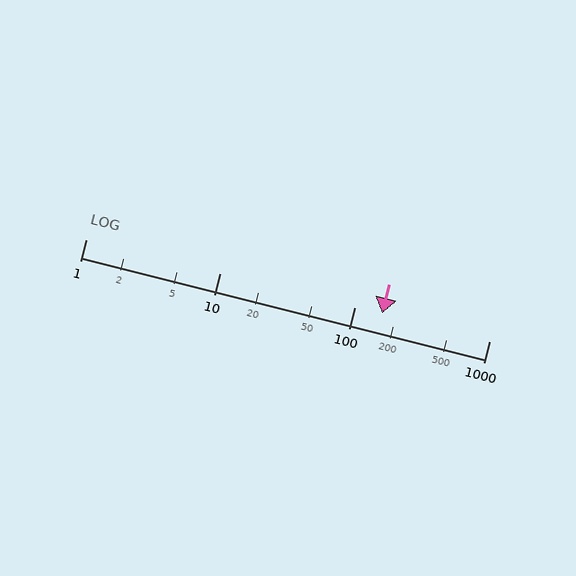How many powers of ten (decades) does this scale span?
The scale spans 3 decades, from 1 to 1000.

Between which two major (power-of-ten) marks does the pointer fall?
The pointer is between 100 and 1000.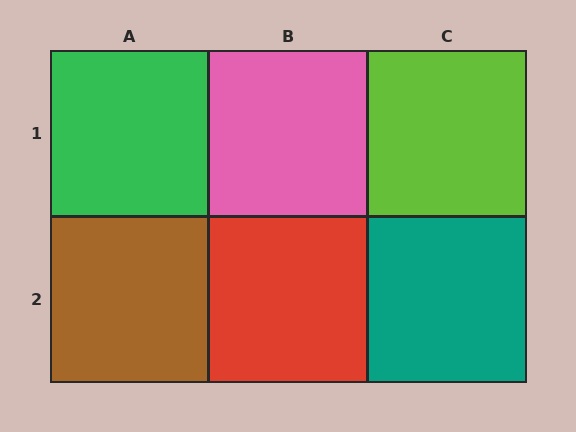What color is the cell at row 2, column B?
Red.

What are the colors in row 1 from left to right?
Green, pink, lime.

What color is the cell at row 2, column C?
Teal.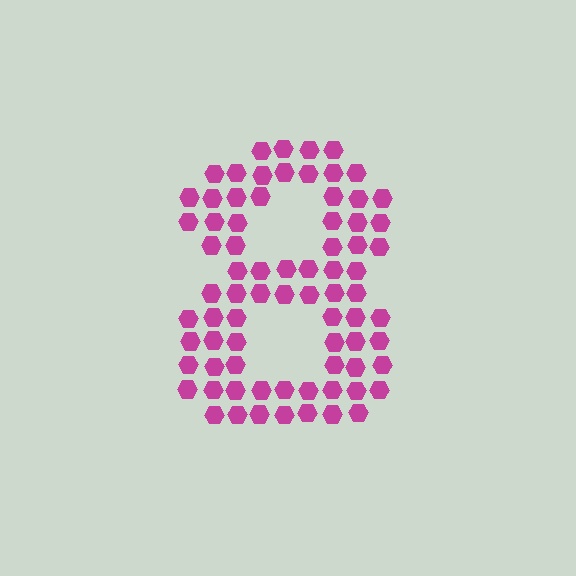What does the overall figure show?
The overall figure shows the digit 8.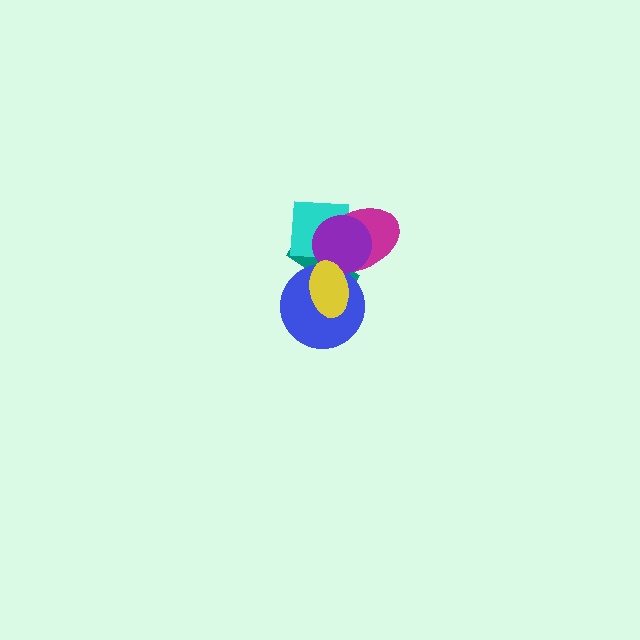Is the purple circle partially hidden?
Yes, it is partially covered by another shape.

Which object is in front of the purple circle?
The yellow ellipse is in front of the purple circle.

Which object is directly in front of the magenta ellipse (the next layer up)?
The purple circle is directly in front of the magenta ellipse.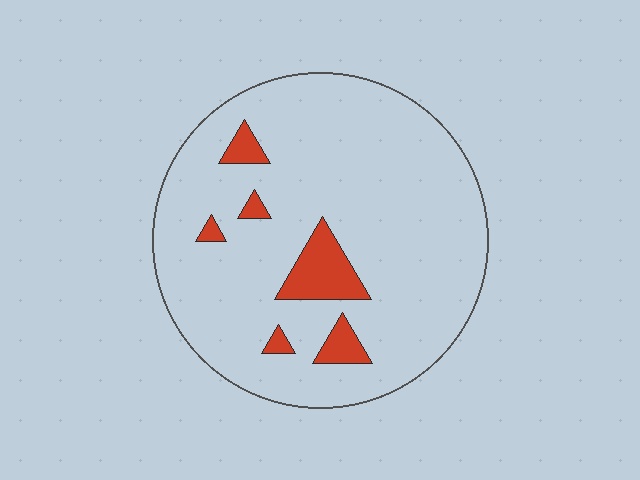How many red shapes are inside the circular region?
6.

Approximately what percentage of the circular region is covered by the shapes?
Approximately 10%.